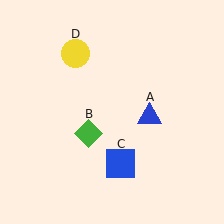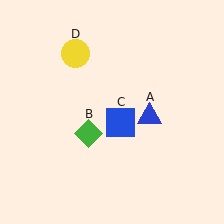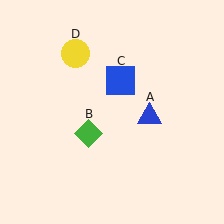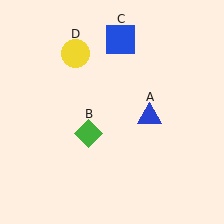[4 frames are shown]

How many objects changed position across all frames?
1 object changed position: blue square (object C).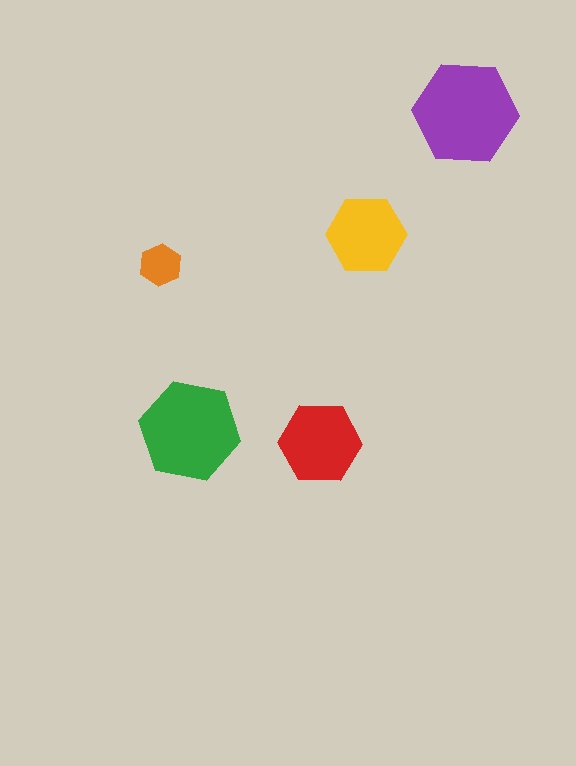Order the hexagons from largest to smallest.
the purple one, the green one, the red one, the yellow one, the orange one.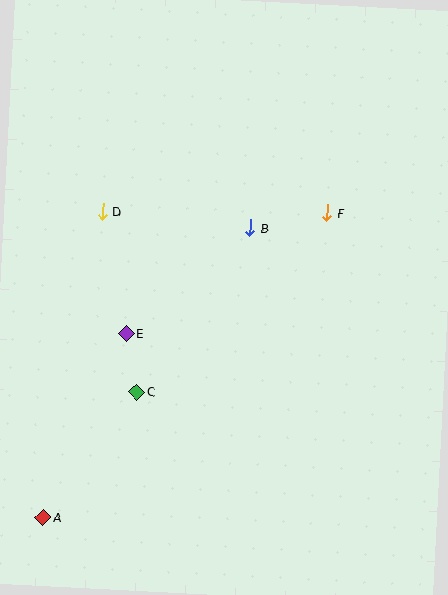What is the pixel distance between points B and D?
The distance between B and D is 149 pixels.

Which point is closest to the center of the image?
Point B at (250, 228) is closest to the center.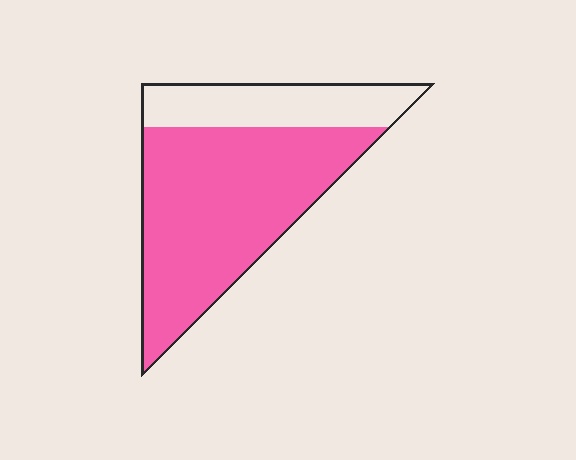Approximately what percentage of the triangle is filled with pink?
Approximately 70%.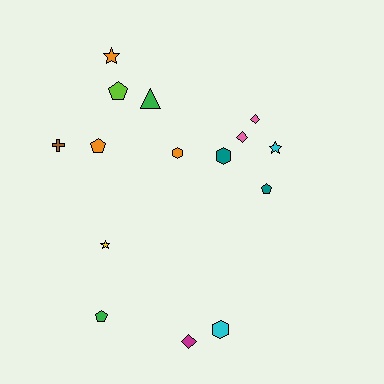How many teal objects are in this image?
There are 2 teal objects.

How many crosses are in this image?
There is 1 cross.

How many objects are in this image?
There are 15 objects.